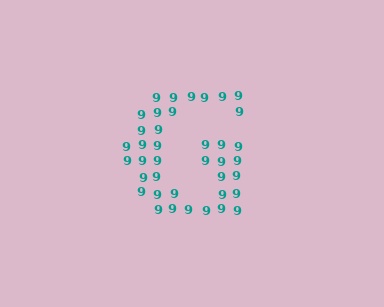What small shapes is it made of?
It is made of small digit 9's.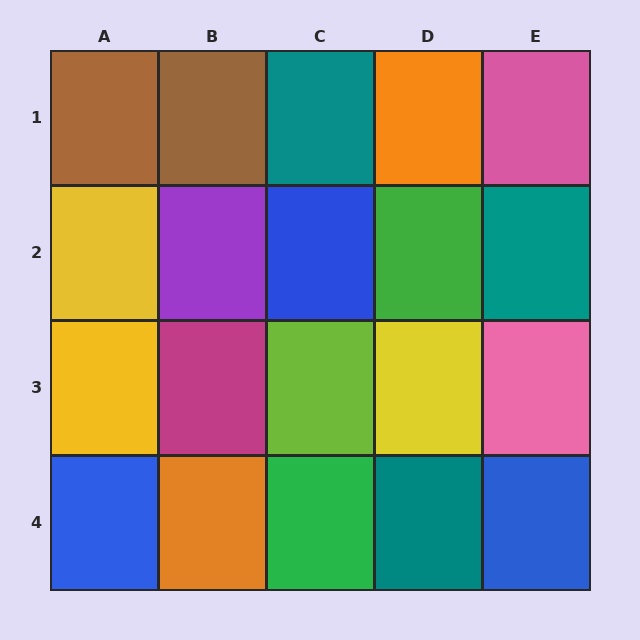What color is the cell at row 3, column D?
Yellow.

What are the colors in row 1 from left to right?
Brown, brown, teal, orange, pink.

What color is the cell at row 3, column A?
Yellow.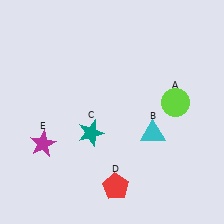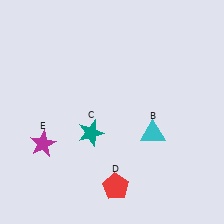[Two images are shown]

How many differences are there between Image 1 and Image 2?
There is 1 difference between the two images.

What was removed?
The lime circle (A) was removed in Image 2.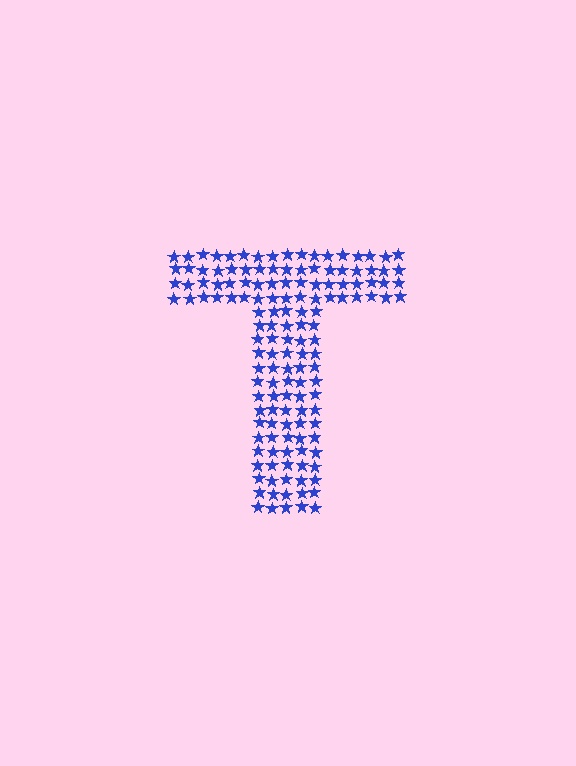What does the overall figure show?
The overall figure shows the letter T.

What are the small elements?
The small elements are stars.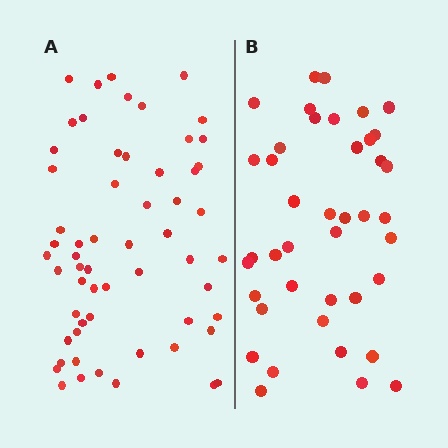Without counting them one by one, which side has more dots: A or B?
Region A (the left region) has more dots.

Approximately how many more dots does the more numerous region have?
Region A has approximately 20 more dots than region B.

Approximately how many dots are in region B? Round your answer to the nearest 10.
About 40 dots. (The exact count is 41, which rounds to 40.)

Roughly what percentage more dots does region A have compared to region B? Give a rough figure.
About 45% more.